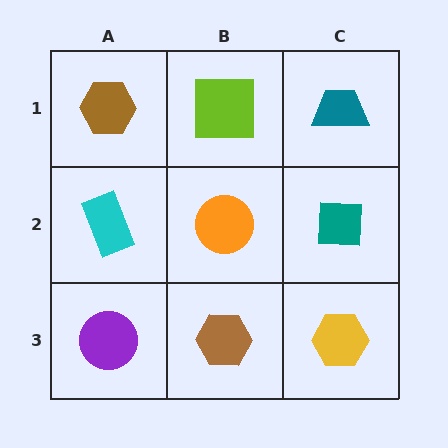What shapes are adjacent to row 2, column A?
A brown hexagon (row 1, column A), a purple circle (row 3, column A), an orange circle (row 2, column B).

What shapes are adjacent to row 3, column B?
An orange circle (row 2, column B), a purple circle (row 3, column A), a yellow hexagon (row 3, column C).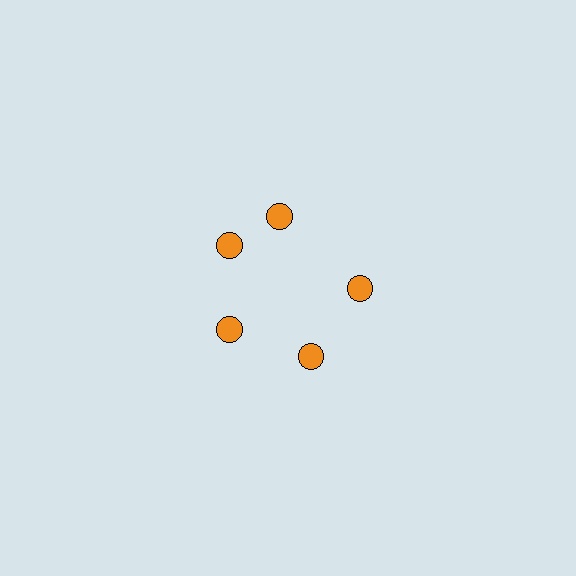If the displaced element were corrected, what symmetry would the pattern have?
It would have 5-fold rotational symmetry — the pattern would map onto itself every 72 degrees.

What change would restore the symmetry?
The symmetry would be restored by rotating it back into even spacing with its neighbors so that all 5 circles sit at equal angles and equal distance from the center.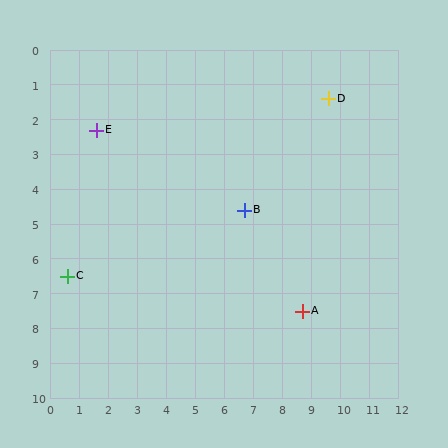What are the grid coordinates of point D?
Point D is at approximately (9.6, 1.4).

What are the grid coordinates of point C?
Point C is at approximately (0.6, 6.5).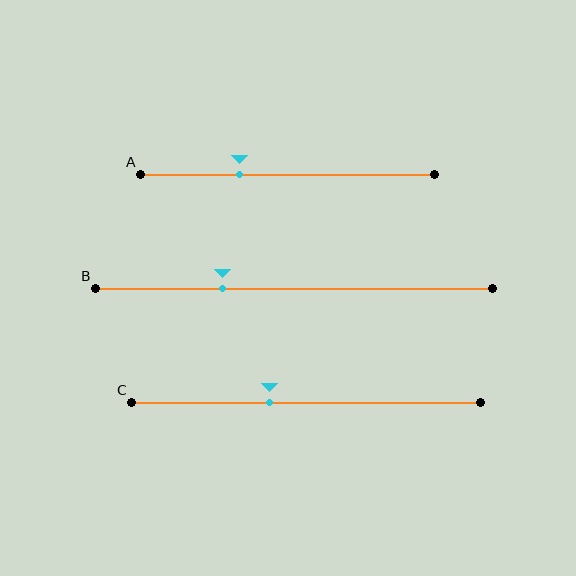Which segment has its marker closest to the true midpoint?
Segment C has its marker closest to the true midpoint.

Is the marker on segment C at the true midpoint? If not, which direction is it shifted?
No, the marker on segment C is shifted to the left by about 10% of the segment length.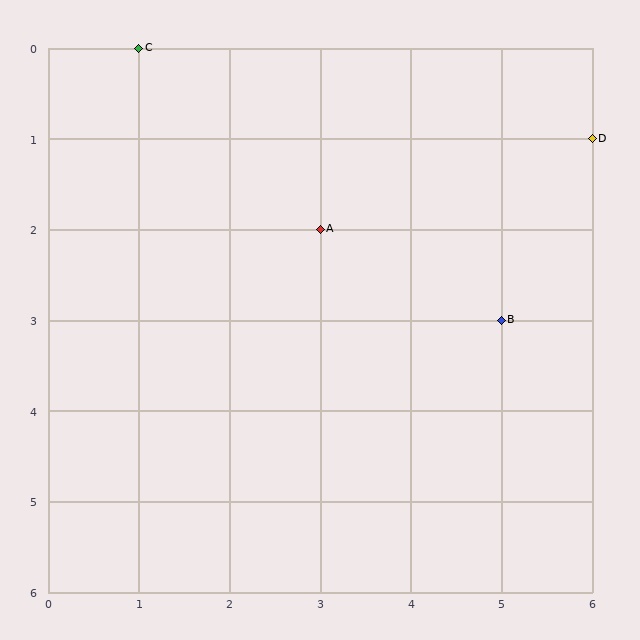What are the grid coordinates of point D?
Point D is at grid coordinates (6, 1).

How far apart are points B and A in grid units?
Points B and A are 2 columns and 1 row apart (about 2.2 grid units diagonally).